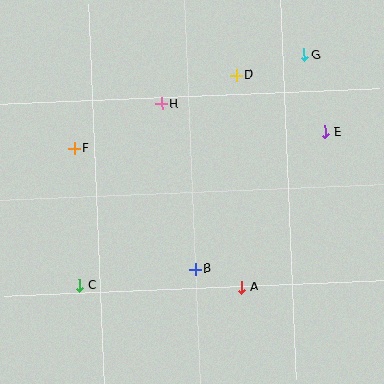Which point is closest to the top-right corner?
Point G is closest to the top-right corner.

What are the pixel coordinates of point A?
Point A is at (242, 287).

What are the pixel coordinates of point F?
Point F is at (74, 149).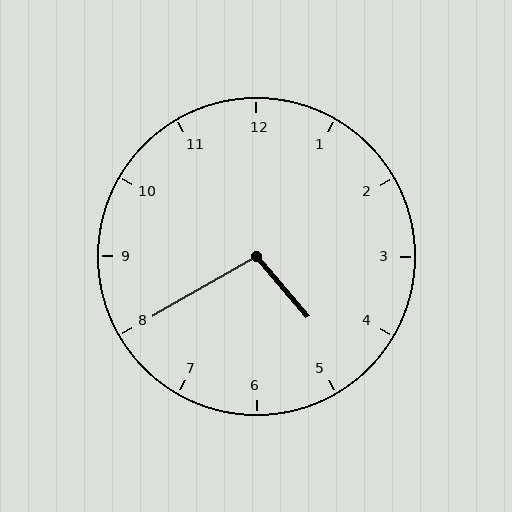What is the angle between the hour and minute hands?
Approximately 100 degrees.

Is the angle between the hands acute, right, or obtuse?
It is obtuse.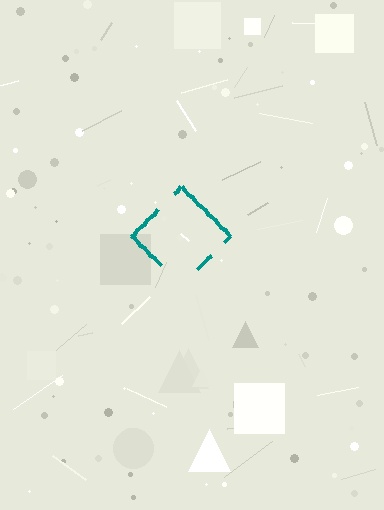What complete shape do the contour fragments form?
The contour fragments form a diamond.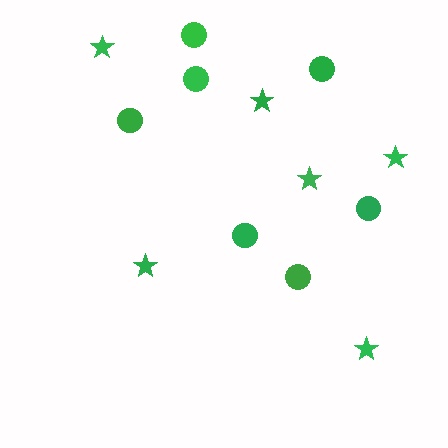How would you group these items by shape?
There are 2 groups: one group of circles (7) and one group of stars (6).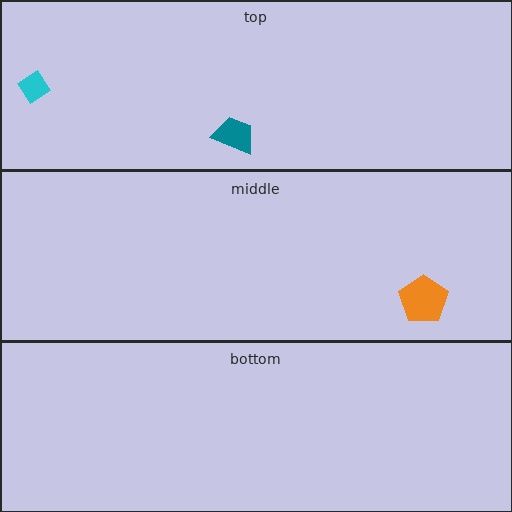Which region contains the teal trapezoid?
The top region.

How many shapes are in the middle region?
1.